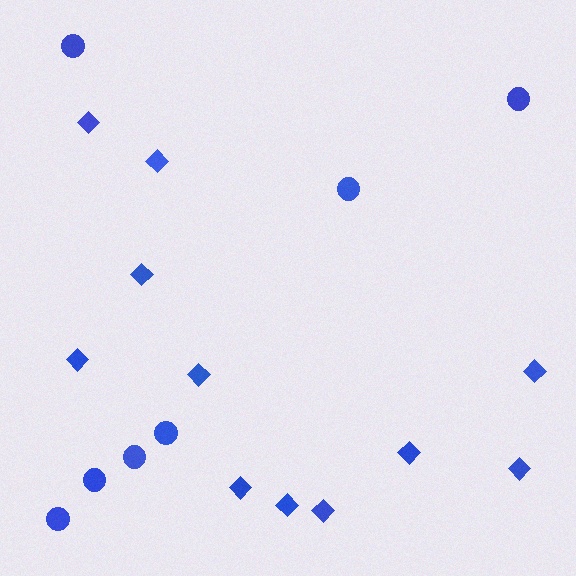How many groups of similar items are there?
There are 2 groups: one group of circles (7) and one group of diamonds (11).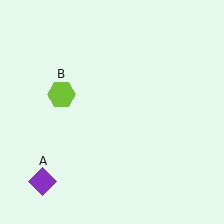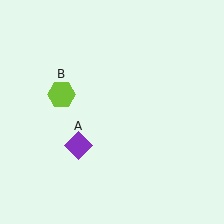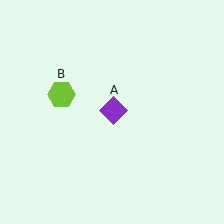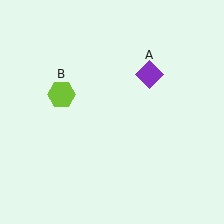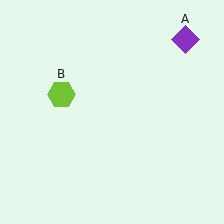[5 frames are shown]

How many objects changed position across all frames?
1 object changed position: purple diamond (object A).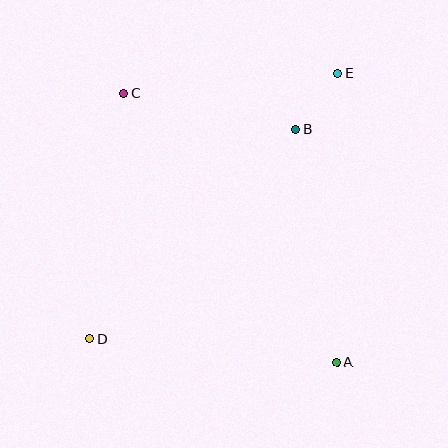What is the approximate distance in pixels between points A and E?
The distance between A and E is approximately 289 pixels.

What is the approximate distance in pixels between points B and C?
The distance between B and C is approximately 176 pixels.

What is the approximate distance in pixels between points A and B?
The distance between A and B is approximately 236 pixels.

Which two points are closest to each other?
Points B and E are closest to each other.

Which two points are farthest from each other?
Points D and E are farthest from each other.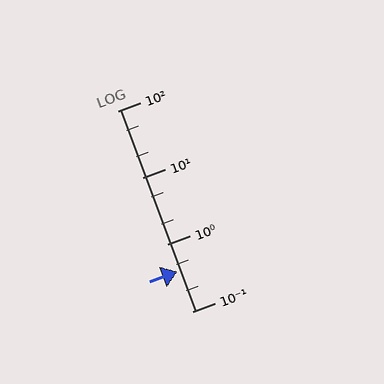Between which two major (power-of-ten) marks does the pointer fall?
The pointer is between 0.1 and 1.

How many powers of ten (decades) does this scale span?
The scale spans 3 decades, from 0.1 to 100.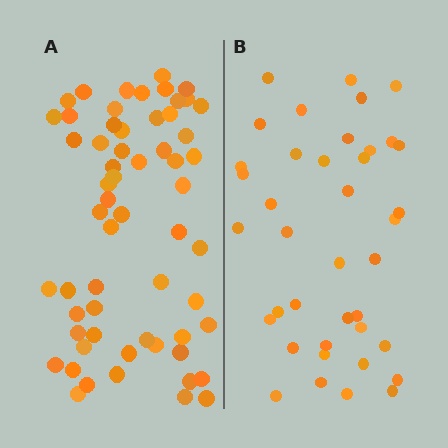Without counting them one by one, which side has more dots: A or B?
Region A (the left region) has more dots.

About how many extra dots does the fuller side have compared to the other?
Region A has approximately 20 more dots than region B.